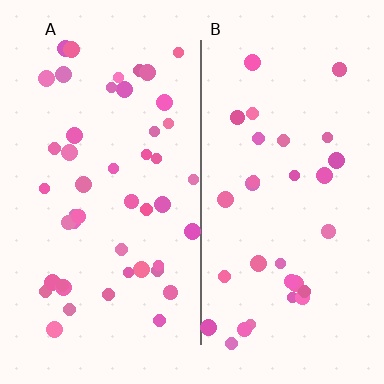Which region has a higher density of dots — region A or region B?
A (the left).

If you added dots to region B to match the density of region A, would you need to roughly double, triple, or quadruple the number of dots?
Approximately double.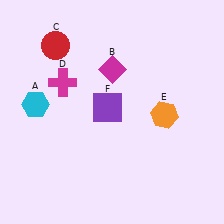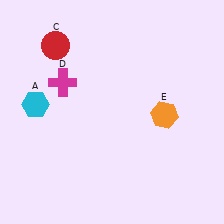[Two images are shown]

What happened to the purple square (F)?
The purple square (F) was removed in Image 2. It was in the top-left area of Image 1.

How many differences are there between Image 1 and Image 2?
There are 2 differences between the two images.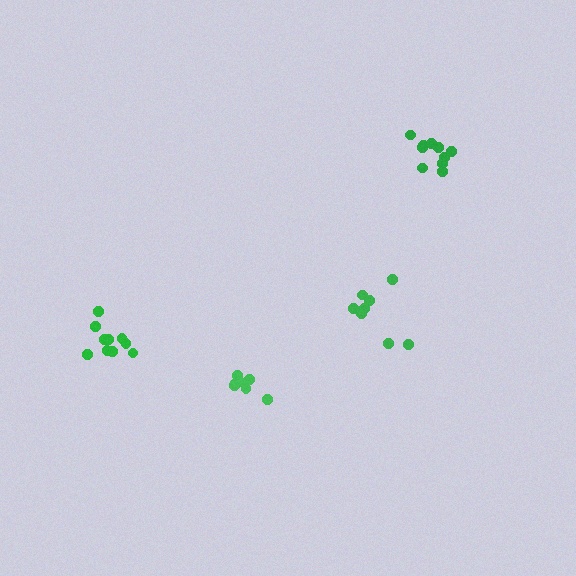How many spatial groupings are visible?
There are 4 spatial groupings.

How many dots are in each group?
Group 1: 10 dots, Group 2: 7 dots, Group 3: 8 dots, Group 4: 10 dots (35 total).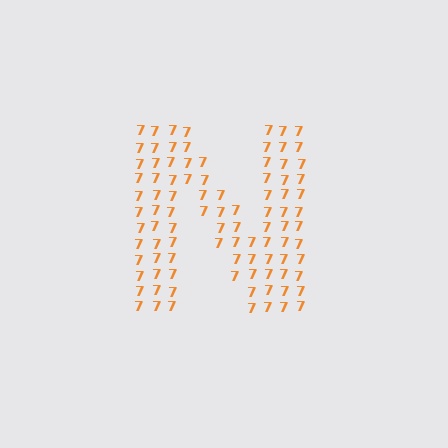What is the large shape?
The large shape is the letter N.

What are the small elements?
The small elements are digit 7's.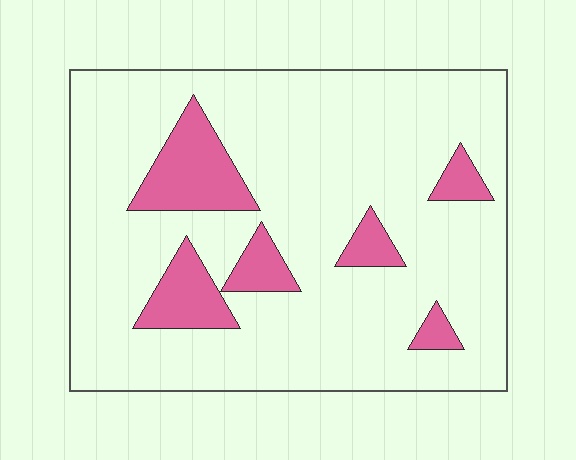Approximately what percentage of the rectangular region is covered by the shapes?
Approximately 15%.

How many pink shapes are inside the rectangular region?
6.